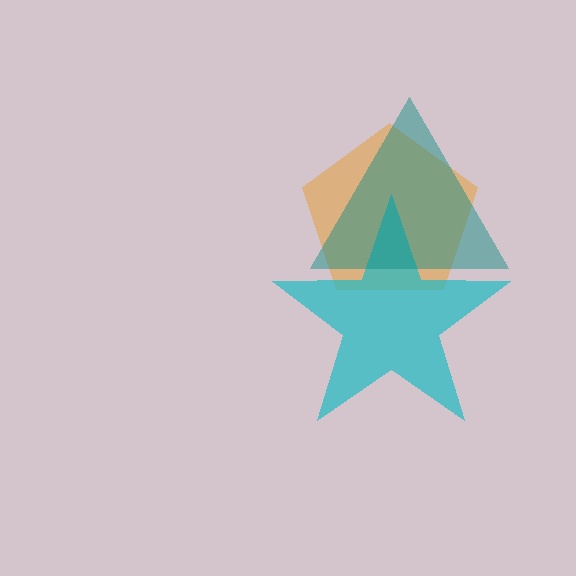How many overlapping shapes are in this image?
There are 3 overlapping shapes in the image.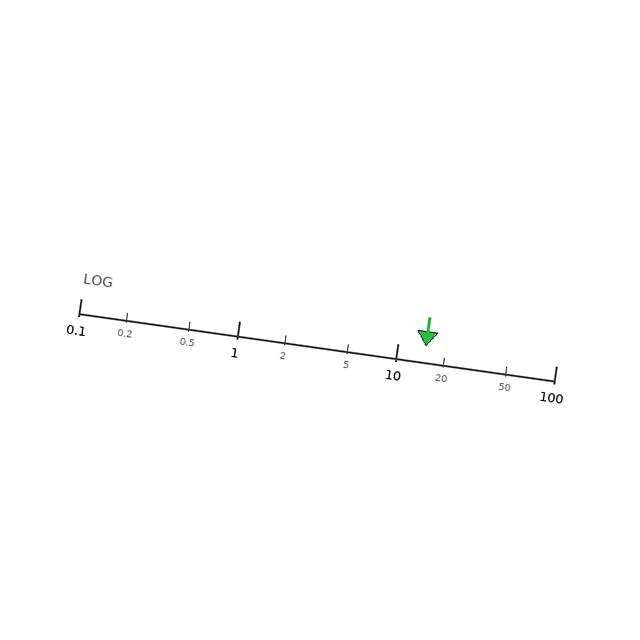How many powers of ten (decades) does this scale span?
The scale spans 3 decades, from 0.1 to 100.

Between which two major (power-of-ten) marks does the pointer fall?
The pointer is between 10 and 100.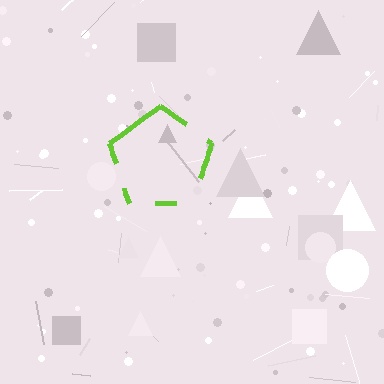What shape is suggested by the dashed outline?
The dashed outline suggests a pentagon.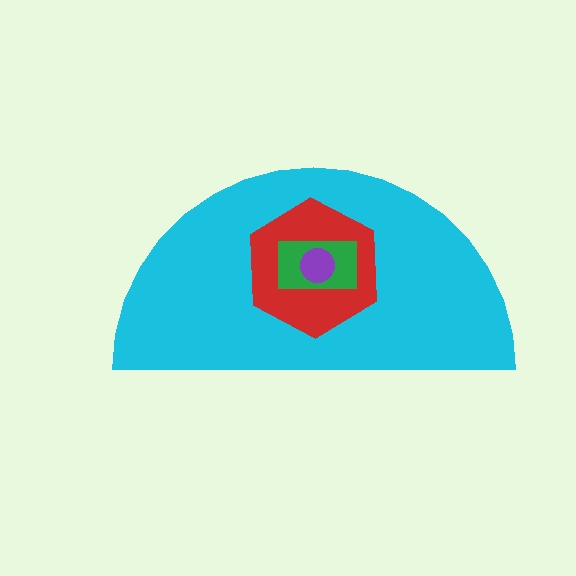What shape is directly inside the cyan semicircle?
The red hexagon.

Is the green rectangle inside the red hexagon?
Yes.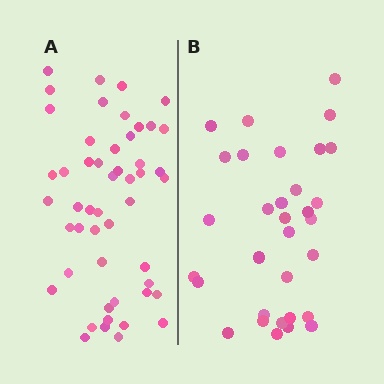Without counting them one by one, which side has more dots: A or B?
Region A (the left region) has more dots.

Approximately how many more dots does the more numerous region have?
Region A has approximately 20 more dots than region B.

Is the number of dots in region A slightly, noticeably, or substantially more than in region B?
Region A has substantially more. The ratio is roughly 1.6 to 1.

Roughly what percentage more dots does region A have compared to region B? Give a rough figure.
About 55% more.